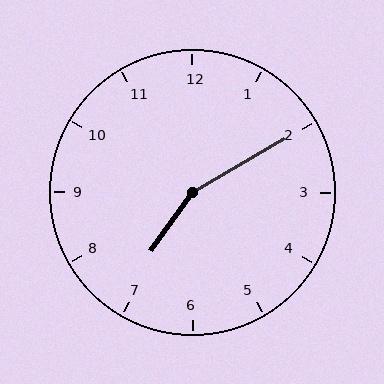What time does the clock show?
7:10.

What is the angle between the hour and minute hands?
Approximately 155 degrees.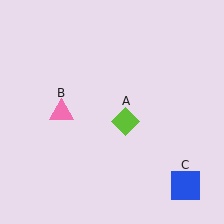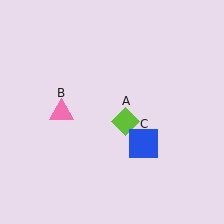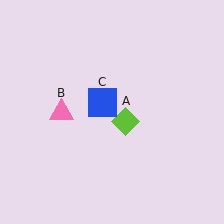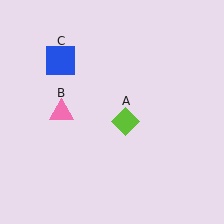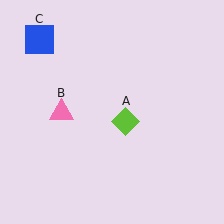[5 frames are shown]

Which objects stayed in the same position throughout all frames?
Lime diamond (object A) and pink triangle (object B) remained stationary.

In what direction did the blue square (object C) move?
The blue square (object C) moved up and to the left.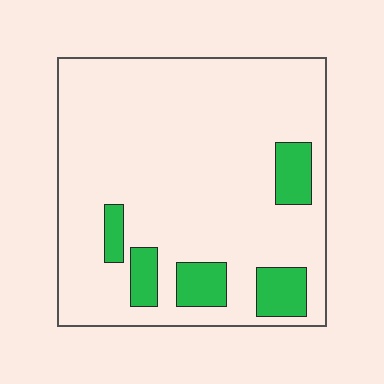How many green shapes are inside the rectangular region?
5.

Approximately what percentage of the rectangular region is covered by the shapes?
Approximately 15%.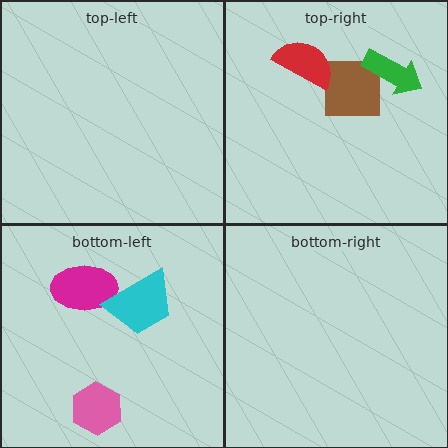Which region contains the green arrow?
The top-right region.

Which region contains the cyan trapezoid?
The bottom-left region.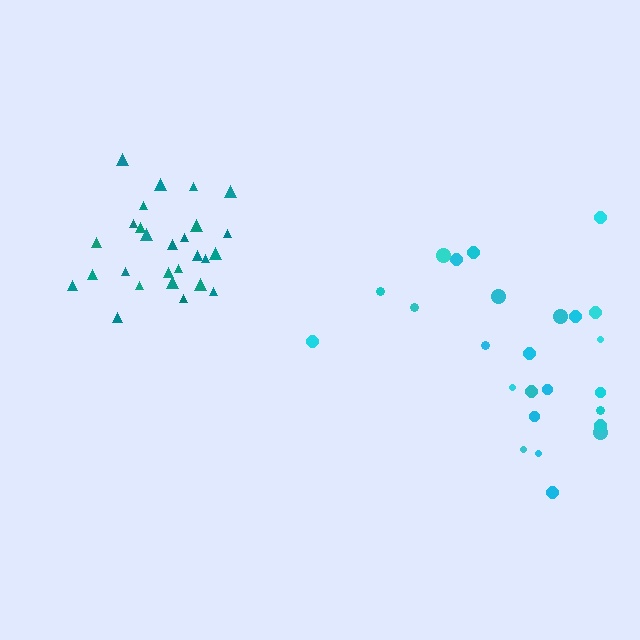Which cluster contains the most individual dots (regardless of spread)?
Teal (27).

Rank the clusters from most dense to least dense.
teal, cyan.